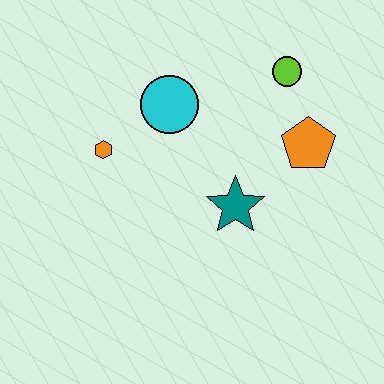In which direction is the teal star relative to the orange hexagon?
The teal star is to the right of the orange hexagon.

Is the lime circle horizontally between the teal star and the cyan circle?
No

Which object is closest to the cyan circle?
The orange hexagon is closest to the cyan circle.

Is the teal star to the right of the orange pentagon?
No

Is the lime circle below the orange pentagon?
No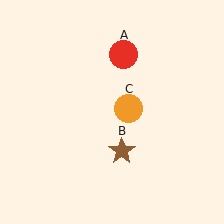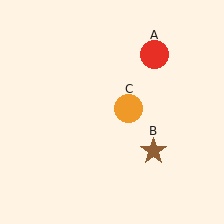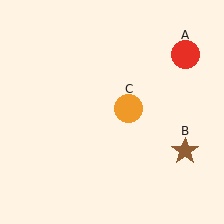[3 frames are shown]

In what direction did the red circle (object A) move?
The red circle (object A) moved right.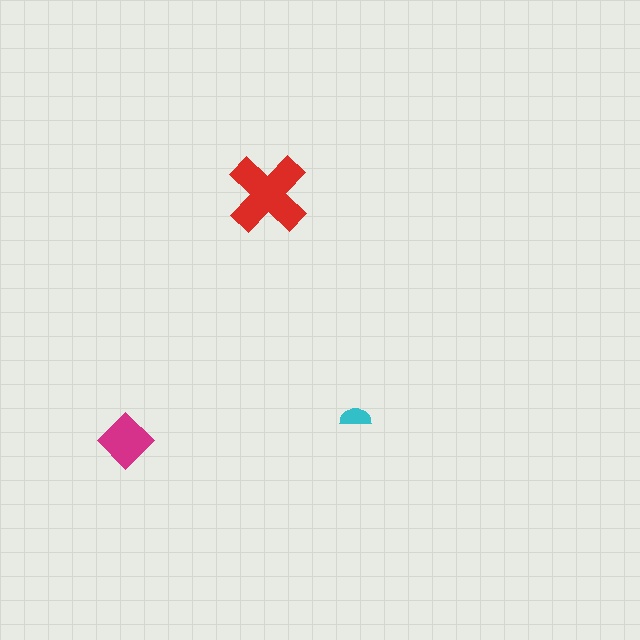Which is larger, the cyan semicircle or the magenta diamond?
The magenta diamond.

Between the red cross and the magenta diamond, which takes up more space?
The red cross.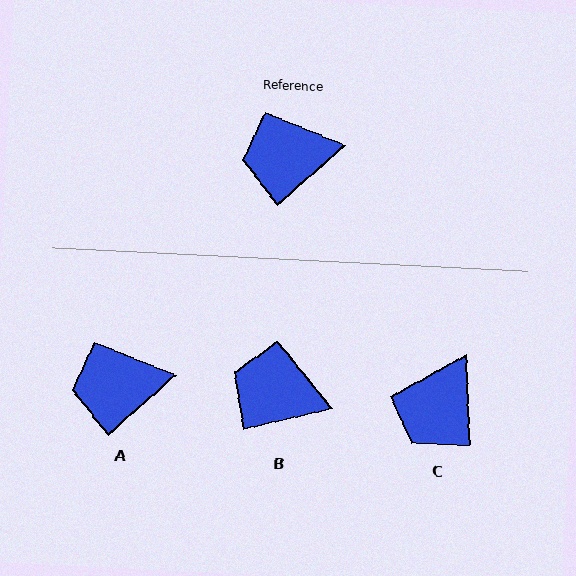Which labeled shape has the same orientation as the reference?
A.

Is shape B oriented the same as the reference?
No, it is off by about 29 degrees.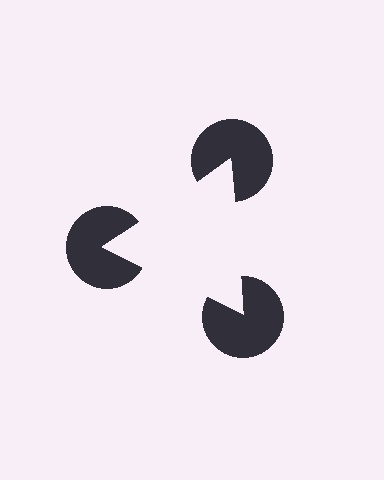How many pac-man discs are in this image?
There are 3 — one at each vertex of the illusory triangle.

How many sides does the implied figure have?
3 sides.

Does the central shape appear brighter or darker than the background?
It typically appears slightly brighter than the background, even though no actual brightness change is drawn.